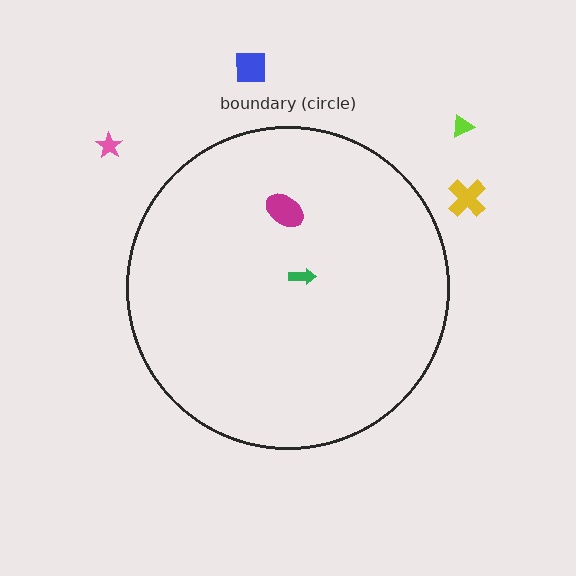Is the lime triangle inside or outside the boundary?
Outside.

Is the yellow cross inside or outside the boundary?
Outside.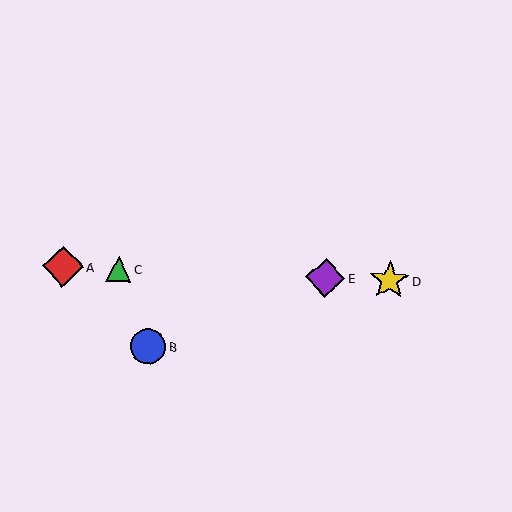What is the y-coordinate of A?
Object A is at y≈266.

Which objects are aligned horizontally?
Objects A, C, D, E are aligned horizontally.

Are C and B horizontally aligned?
No, C is at y≈269 and B is at y≈346.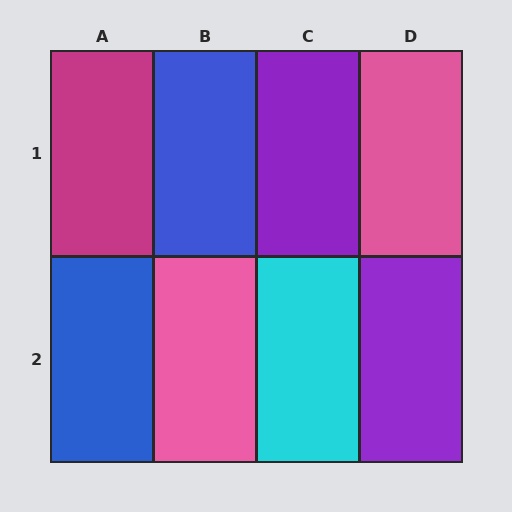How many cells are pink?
2 cells are pink.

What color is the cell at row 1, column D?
Pink.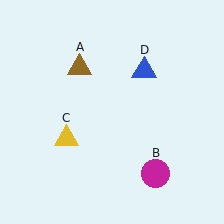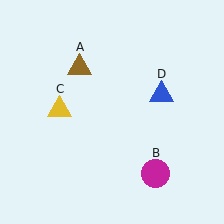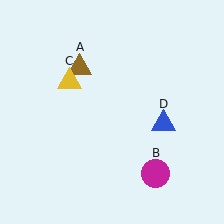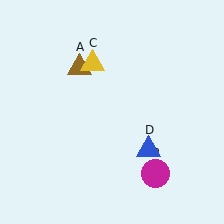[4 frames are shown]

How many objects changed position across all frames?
2 objects changed position: yellow triangle (object C), blue triangle (object D).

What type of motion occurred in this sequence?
The yellow triangle (object C), blue triangle (object D) rotated clockwise around the center of the scene.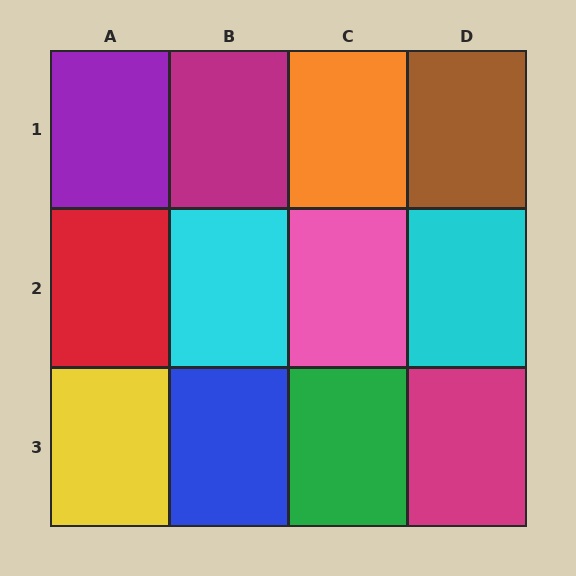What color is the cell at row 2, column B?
Cyan.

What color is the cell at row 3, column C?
Green.